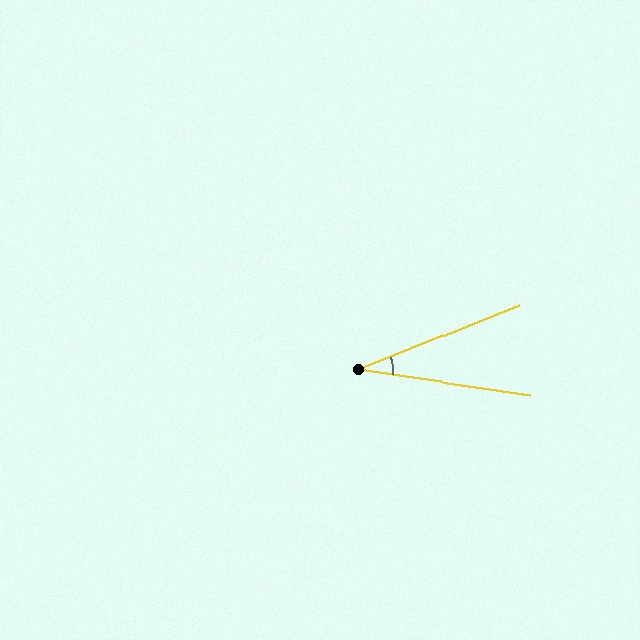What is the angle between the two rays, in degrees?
Approximately 30 degrees.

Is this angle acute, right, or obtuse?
It is acute.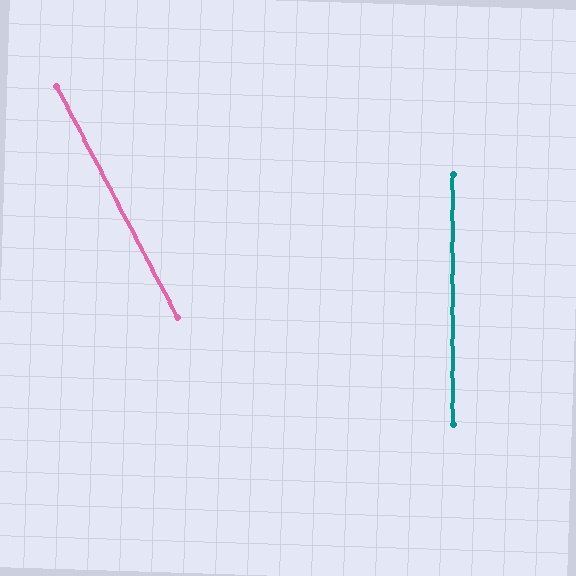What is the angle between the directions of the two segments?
Approximately 28 degrees.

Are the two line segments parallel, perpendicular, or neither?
Neither parallel nor perpendicular — they differ by about 28°.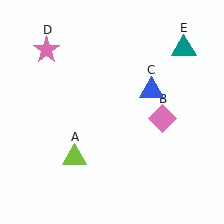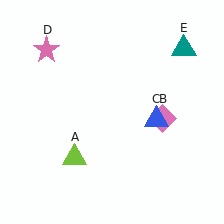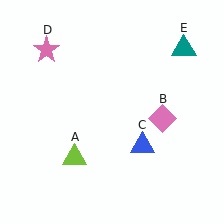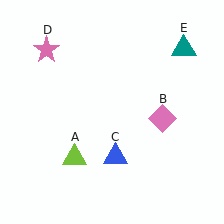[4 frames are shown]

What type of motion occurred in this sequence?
The blue triangle (object C) rotated clockwise around the center of the scene.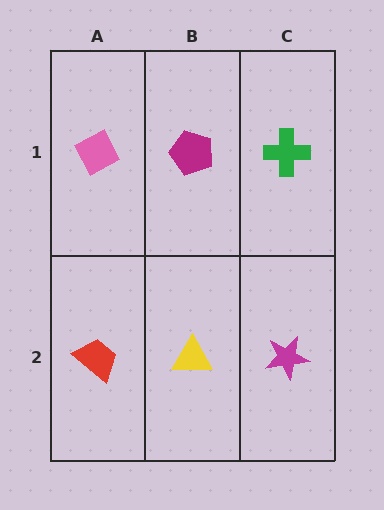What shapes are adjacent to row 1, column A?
A red trapezoid (row 2, column A), a magenta pentagon (row 1, column B).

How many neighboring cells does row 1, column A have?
2.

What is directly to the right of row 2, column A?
A yellow triangle.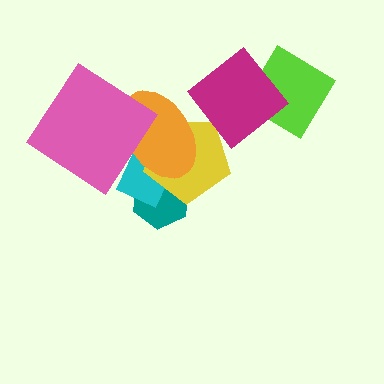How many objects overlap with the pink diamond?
1 object overlaps with the pink diamond.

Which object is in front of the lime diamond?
The magenta diamond is in front of the lime diamond.